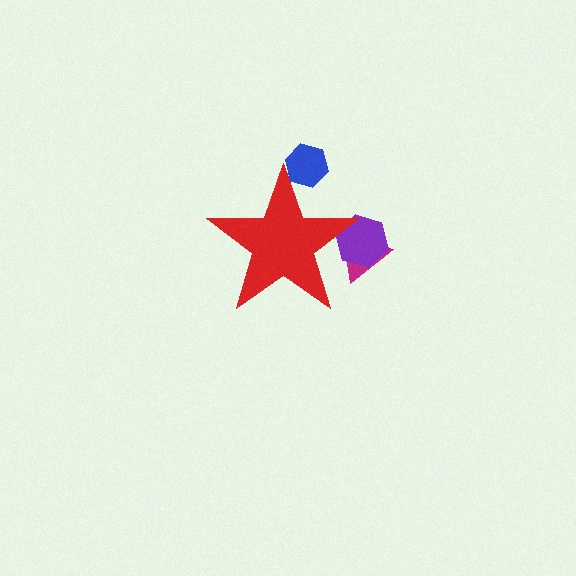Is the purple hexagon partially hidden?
Yes, the purple hexagon is partially hidden behind the red star.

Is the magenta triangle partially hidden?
Yes, the magenta triangle is partially hidden behind the red star.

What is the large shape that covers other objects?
A red star.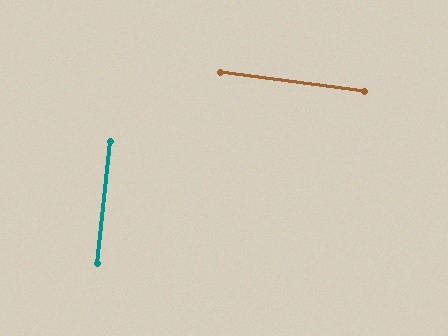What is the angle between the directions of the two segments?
Approximately 89 degrees.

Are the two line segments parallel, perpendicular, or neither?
Perpendicular — they meet at approximately 89°.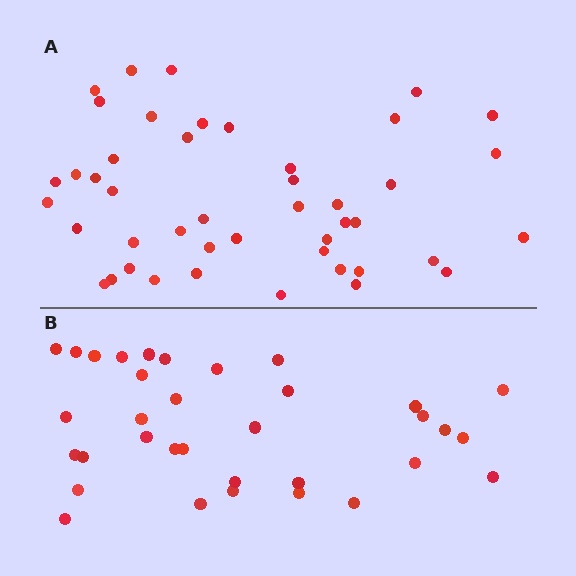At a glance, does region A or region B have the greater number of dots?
Region A (the top region) has more dots.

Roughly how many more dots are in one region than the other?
Region A has roughly 12 or so more dots than region B.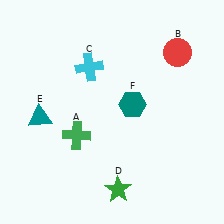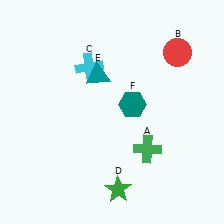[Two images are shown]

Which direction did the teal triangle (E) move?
The teal triangle (E) moved right.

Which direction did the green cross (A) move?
The green cross (A) moved right.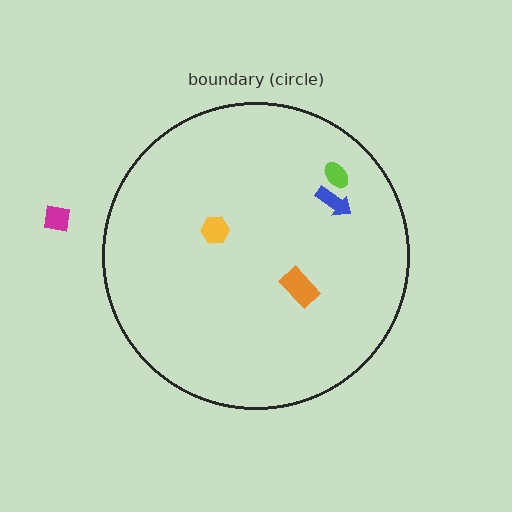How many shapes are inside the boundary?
4 inside, 1 outside.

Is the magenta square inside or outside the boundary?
Outside.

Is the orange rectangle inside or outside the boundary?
Inside.